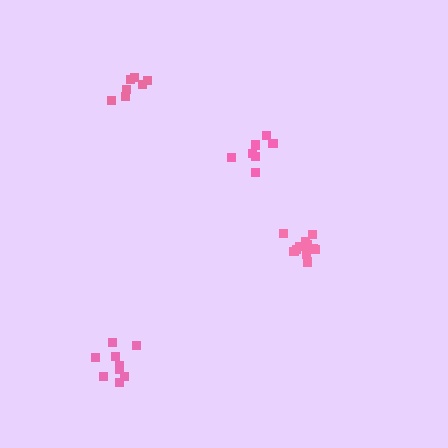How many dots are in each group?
Group 1: 12 dots, Group 2: 7 dots, Group 3: 7 dots, Group 4: 9 dots (35 total).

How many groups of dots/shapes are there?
There are 4 groups.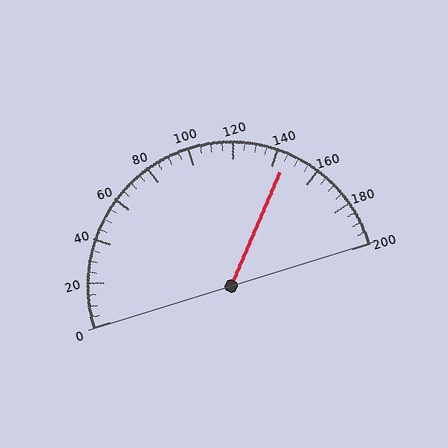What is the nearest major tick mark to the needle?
The nearest major tick mark is 140.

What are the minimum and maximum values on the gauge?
The gauge ranges from 0 to 200.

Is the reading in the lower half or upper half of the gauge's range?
The reading is in the upper half of the range (0 to 200).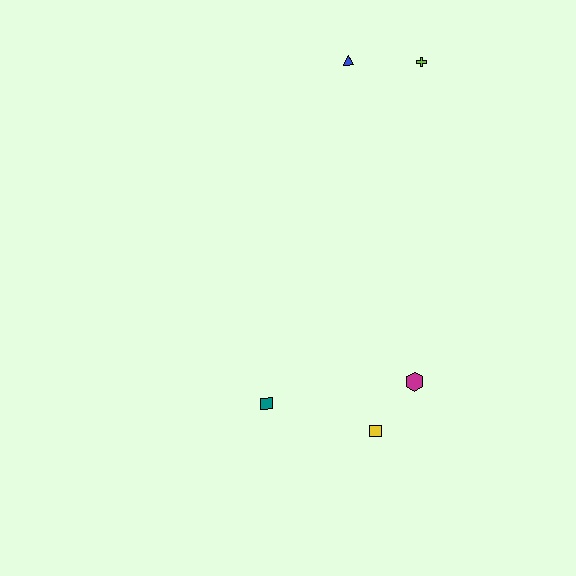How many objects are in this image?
There are 5 objects.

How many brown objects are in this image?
There are no brown objects.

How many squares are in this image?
There are 2 squares.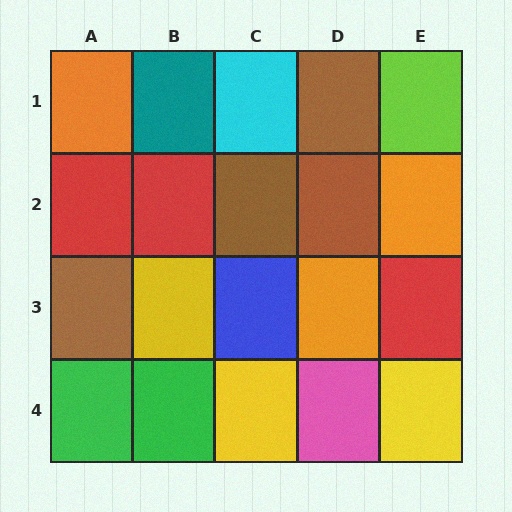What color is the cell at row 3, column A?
Brown.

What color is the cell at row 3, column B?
Yellow.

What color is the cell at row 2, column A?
Red.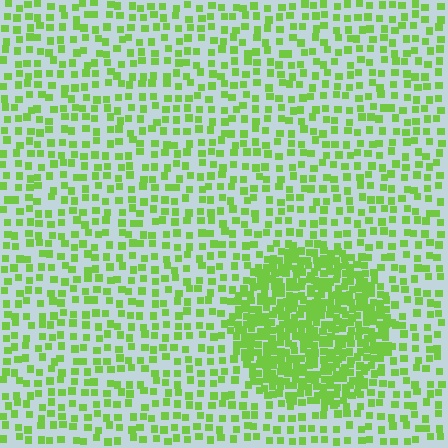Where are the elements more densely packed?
The elements are more densely packed inside the circle boundary.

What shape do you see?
I see a circle.